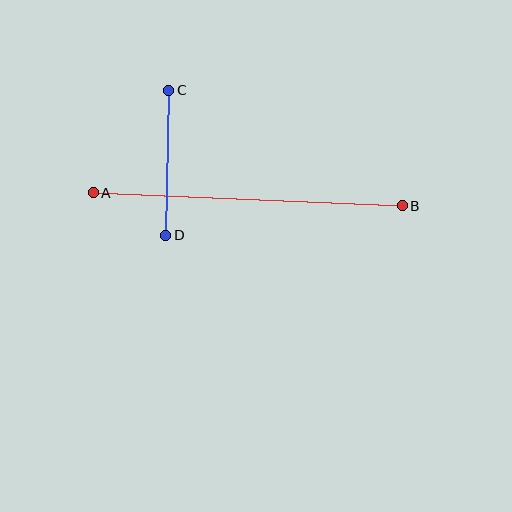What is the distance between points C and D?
The distance is approximately 145 pixels.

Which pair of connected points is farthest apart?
Points A and B are farthest apart.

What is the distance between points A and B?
The distance is approximately 309 pixels.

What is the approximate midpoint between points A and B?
The midpoint is at approximately (248, 199) pixels.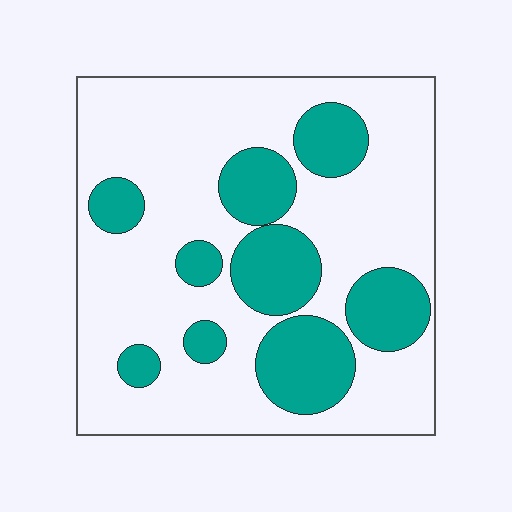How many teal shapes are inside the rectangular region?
9.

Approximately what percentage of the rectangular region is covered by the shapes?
Approximately 30%.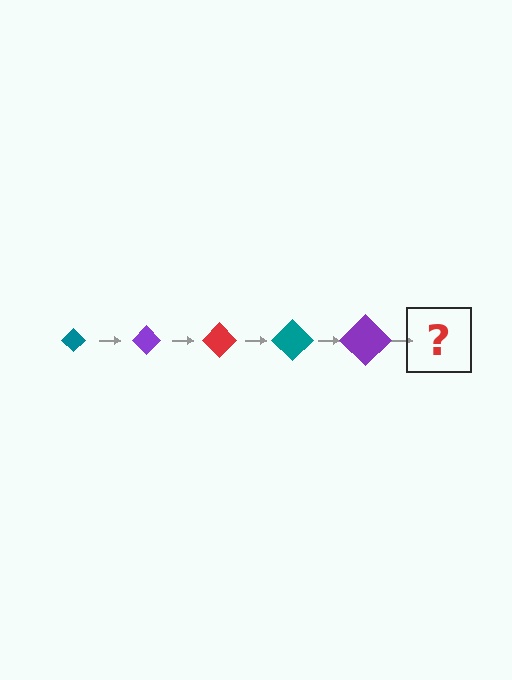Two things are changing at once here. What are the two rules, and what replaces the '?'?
The two rules are that the diamond grows larger each step and the color cycles through teal, purple, and red. The '?' should be a red diamond, larger than the previous one.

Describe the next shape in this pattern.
It should be a red diamond, larger than the previous one.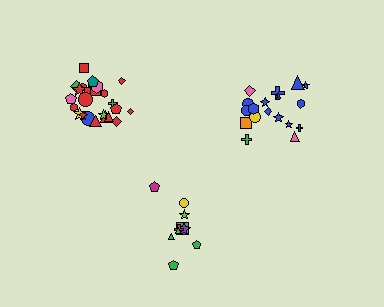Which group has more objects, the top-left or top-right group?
The top-left group.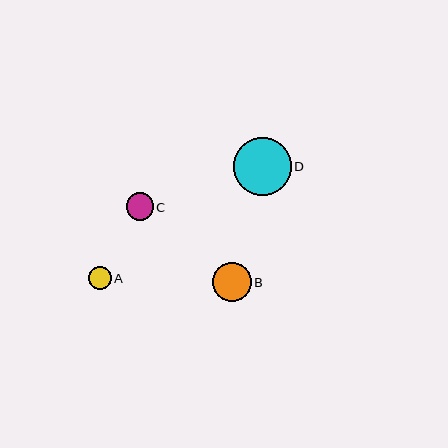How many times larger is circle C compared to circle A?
Circle C is approximately 1.2 times the size of circle A.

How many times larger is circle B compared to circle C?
Circle B is approximately 1.4 times the size of circle C.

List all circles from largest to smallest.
From largest to smallest: D, B, C, A.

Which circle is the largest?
Circle D is the largest with a size of approximately 58 pixels.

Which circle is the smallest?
Circle A is the smallest with a size of approximately 23 pixels.